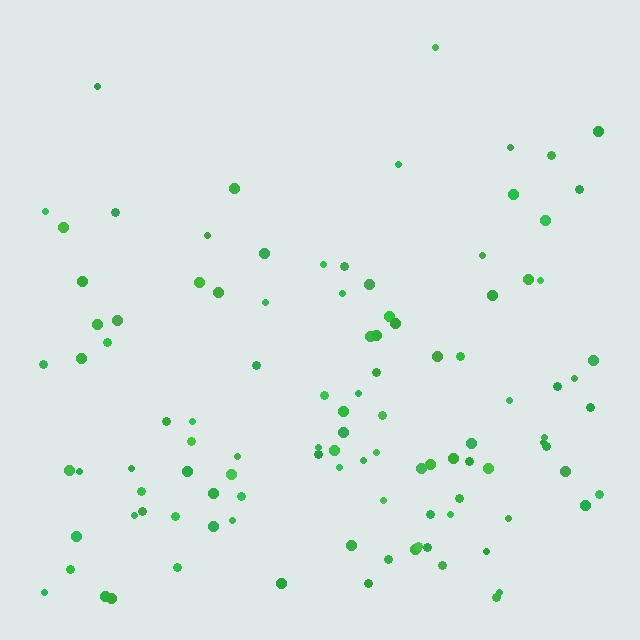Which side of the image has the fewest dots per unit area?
The top.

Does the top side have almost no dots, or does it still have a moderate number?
Still a moderate number, just noticeably fewer than the bottom.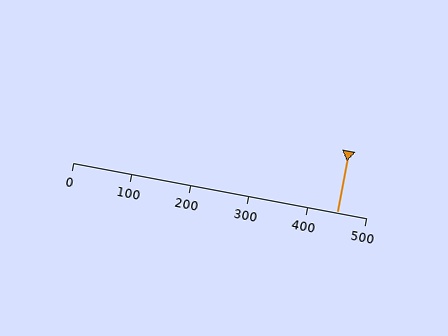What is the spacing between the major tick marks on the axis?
The major ticks are spaced 100 apart.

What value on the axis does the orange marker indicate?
The marker indicates approximately 450.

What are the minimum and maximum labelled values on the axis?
The axis runs from 0 to 500.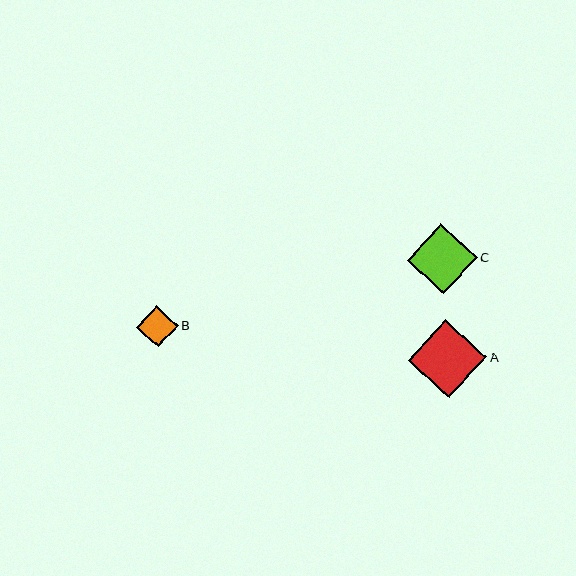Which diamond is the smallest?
Diamond B is the smallest with a size of approximately 42 pixels.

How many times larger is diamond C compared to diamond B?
Diamond C is approximately 1.7 times the size of diamond B.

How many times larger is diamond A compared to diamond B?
Diamond A is approximately 1.9 times the size of diamond B.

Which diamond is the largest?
Diamond A is the largest with a size of approximately 78 pixels.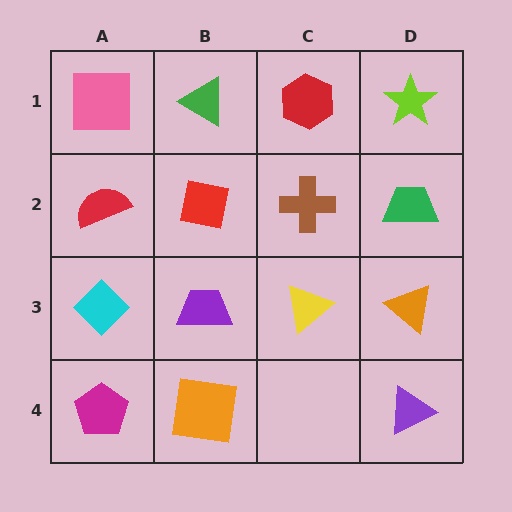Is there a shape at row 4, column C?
No, that cell is empty.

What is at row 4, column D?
A purple triangle.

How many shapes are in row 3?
4 shapes.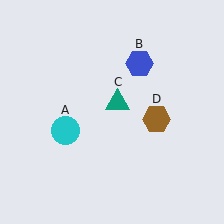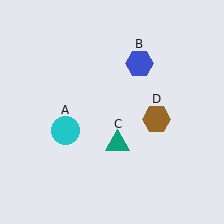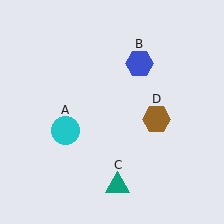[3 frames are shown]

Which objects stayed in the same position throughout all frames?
Cyan circle (object A) and blue hexagon (object B) and brown hexagon (object D) remained stationary.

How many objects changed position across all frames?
1 object changed position: teal triangle (object C).